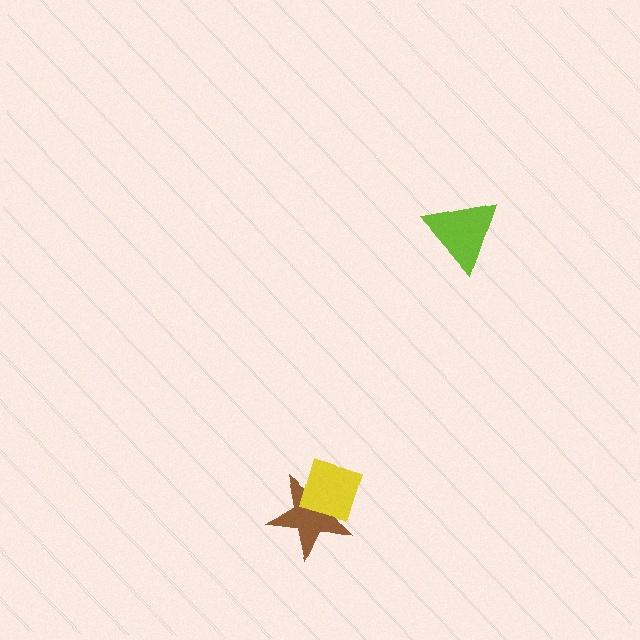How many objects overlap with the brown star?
1 object overlaps with the brown star.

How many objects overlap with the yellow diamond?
1 object overlaps with the yellow diamond.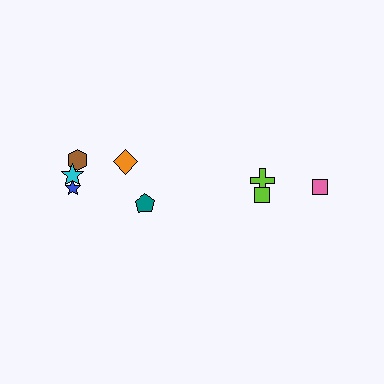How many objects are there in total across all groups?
There are 8 objects.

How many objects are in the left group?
There are 5 objects.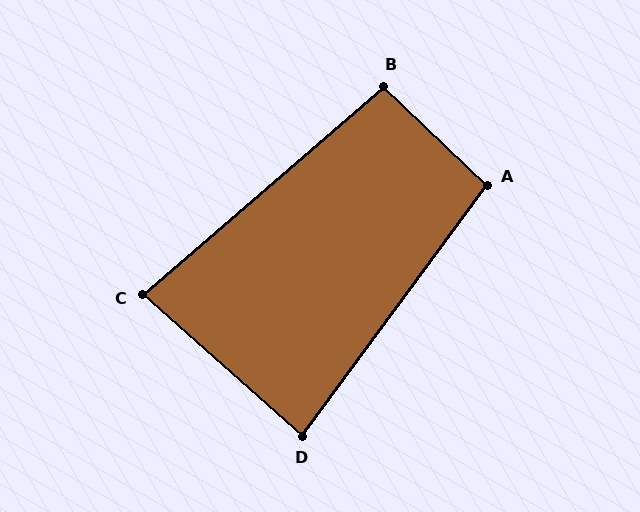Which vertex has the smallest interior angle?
C, at approximately 83 degrees.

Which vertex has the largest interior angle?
A, at approximately 97 degrees.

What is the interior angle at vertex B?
Approximately 95 degrees (obtuse).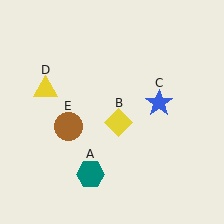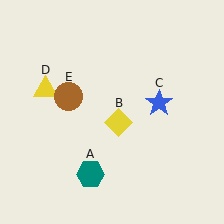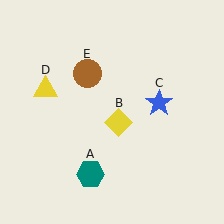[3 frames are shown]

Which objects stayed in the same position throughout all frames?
Teal hexagon (object A) and yellow diamond (object B) and blue star (object C) and yellow triangle (object D) remained stationary.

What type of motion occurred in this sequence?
The brown circle (object E) rotated clockwise around the center of the scene.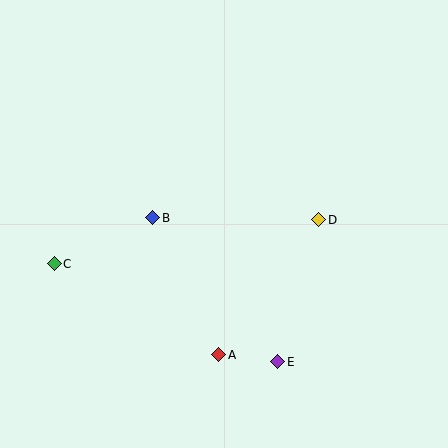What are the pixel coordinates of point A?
Point A is at (219, 355).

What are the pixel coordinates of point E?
Point E is at (278, 362).